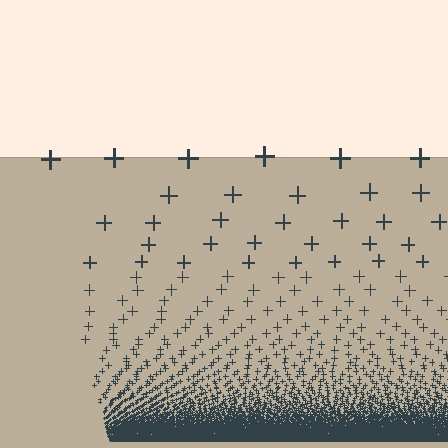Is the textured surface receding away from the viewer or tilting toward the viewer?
The surface appears to tilt toward the viewer. Texture elements get larger and sparser toward the top.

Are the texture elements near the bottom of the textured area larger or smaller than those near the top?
Smaller. The gradient is inverted — elements near the bottom are smaller and denser.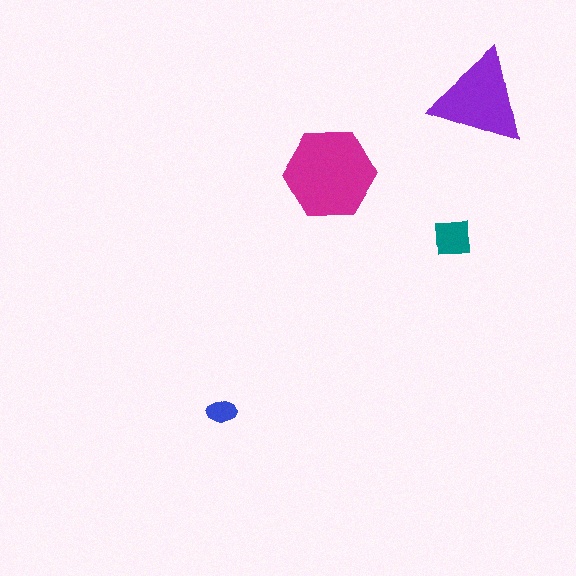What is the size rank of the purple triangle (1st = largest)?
2nd.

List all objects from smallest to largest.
The blue ellipse, the teal square, the purple triangle, the magenta hexagon.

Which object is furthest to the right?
The purple triangle is rightmost.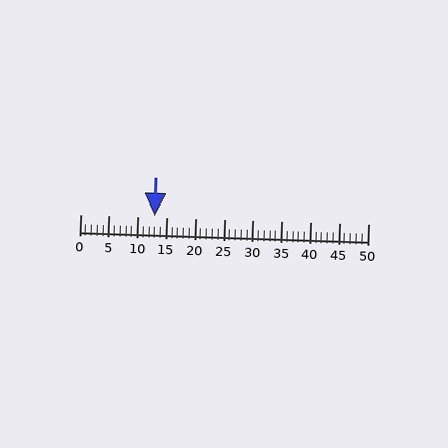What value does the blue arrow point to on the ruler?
The blue arrow points to approximately 13.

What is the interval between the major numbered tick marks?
The major tick marks are spaced 5 units apart.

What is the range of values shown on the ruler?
The ruler shows values from 0 to 50.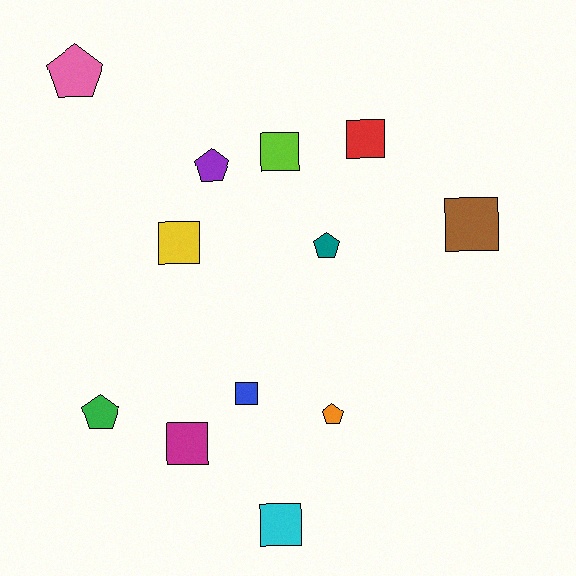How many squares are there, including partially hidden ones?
There are 7 squares.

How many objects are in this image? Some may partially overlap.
There are 12 objects.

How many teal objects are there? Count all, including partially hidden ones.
There is 1 teal object.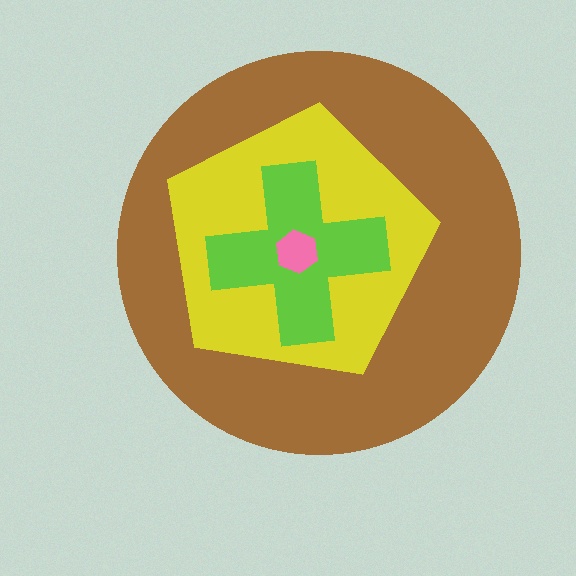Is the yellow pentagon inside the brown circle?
Yes.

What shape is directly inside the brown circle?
The yellow pentagon.